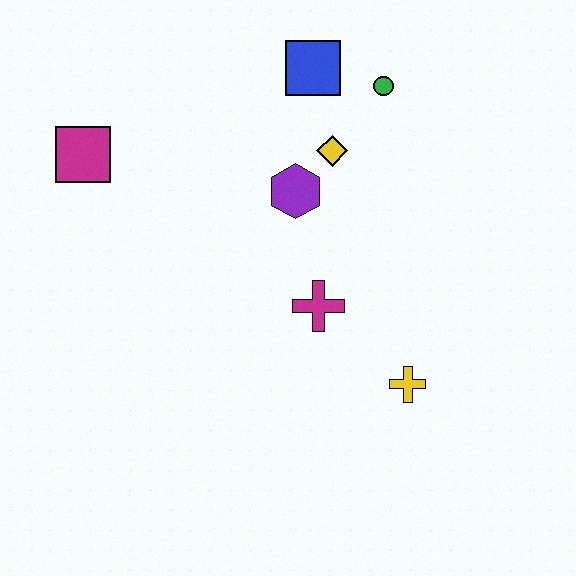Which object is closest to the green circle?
The blue square is closest to the green circle.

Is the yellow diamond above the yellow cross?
Yes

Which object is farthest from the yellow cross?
The magenta square is farthest from the yellow cross.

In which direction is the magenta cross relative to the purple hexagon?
The magenta cross is below the purple hexagon.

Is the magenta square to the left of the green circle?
Yes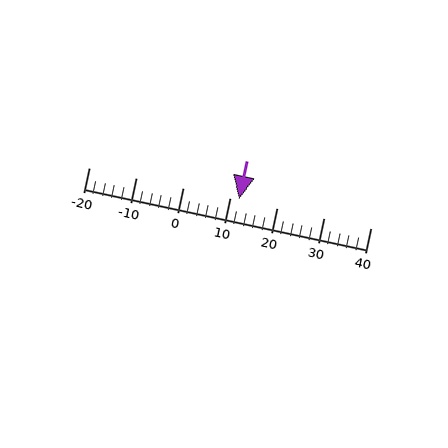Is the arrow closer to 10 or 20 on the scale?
The arrow is closer to 10.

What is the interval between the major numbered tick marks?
The major tick marks are spaced 10 units apart.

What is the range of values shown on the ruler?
The ruler shows values from -20 to 40.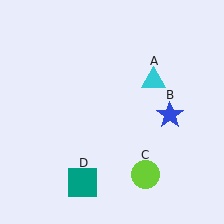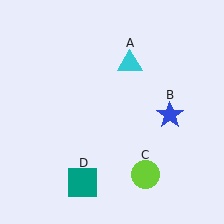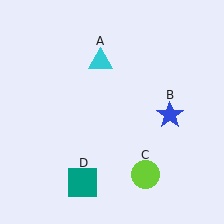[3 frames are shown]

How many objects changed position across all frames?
1 object changed position: cyan triangle (object A).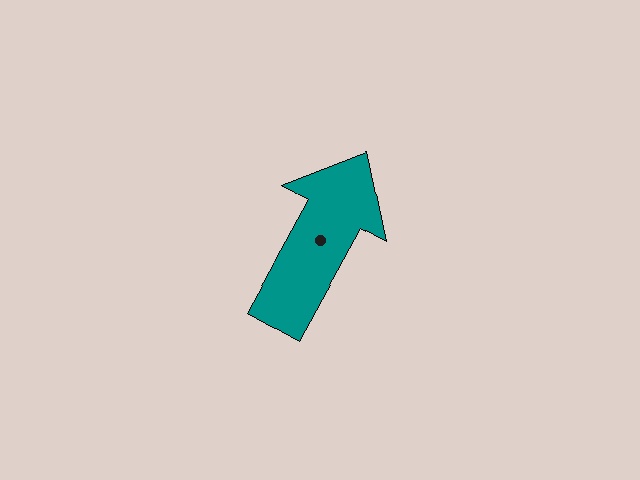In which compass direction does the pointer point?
Northeast.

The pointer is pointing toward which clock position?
Roughly 1 o'clock.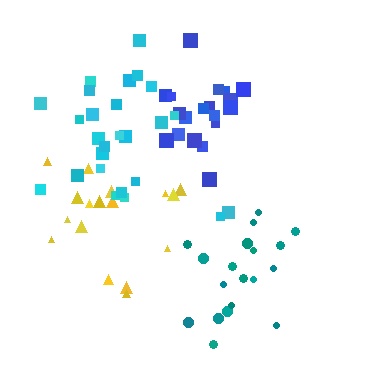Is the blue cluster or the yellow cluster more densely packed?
Blue.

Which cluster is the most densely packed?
Blue.